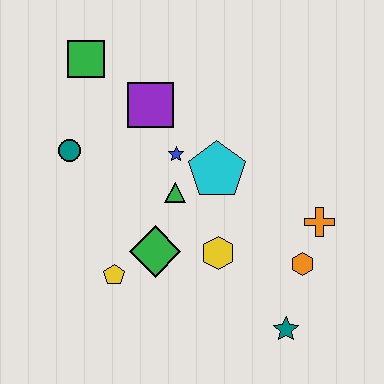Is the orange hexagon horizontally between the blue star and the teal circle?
No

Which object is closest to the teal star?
The orange hexagon is closest to the teal star.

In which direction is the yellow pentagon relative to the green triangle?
The yellow pentagon is below the green triangle.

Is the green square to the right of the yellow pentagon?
No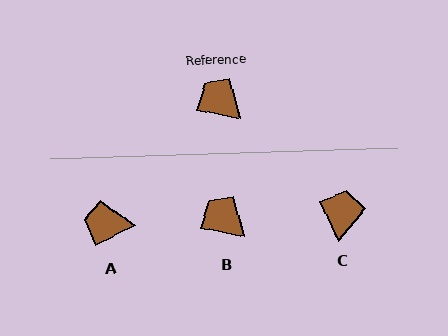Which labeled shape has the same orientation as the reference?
B.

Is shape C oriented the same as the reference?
No, it is off by about 53 degrees.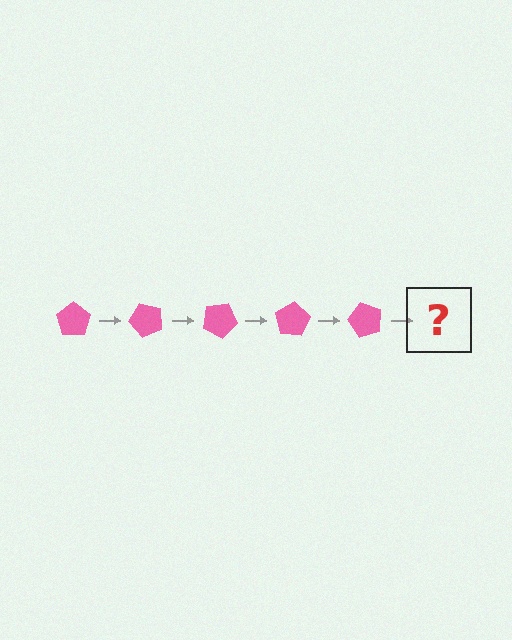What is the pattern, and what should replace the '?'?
The pattern is that the pentagon rotates 50 degrees each step. The '?' should be a pink pentagon rotated 250 degrees.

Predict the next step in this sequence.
The next step is a pink pentagon rotated 250 degrees.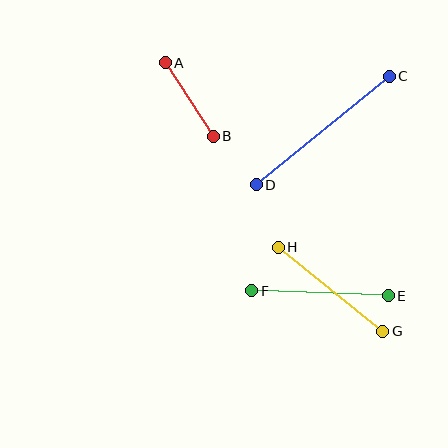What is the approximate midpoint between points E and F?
The midpoint is at approximately (320, 293) pixels.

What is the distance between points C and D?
The distance is approximately 172 pixels.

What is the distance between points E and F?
The distance is approximately 136 pixels.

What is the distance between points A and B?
The distance is approximately 88 pixels.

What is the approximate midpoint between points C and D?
The midpoint is at approximately (323, 130) pixels.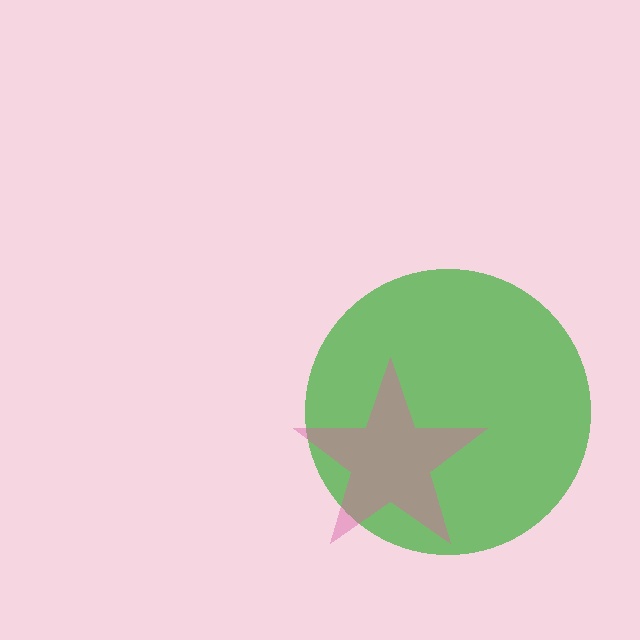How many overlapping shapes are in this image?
There are 2 overlapping shapes in the image.